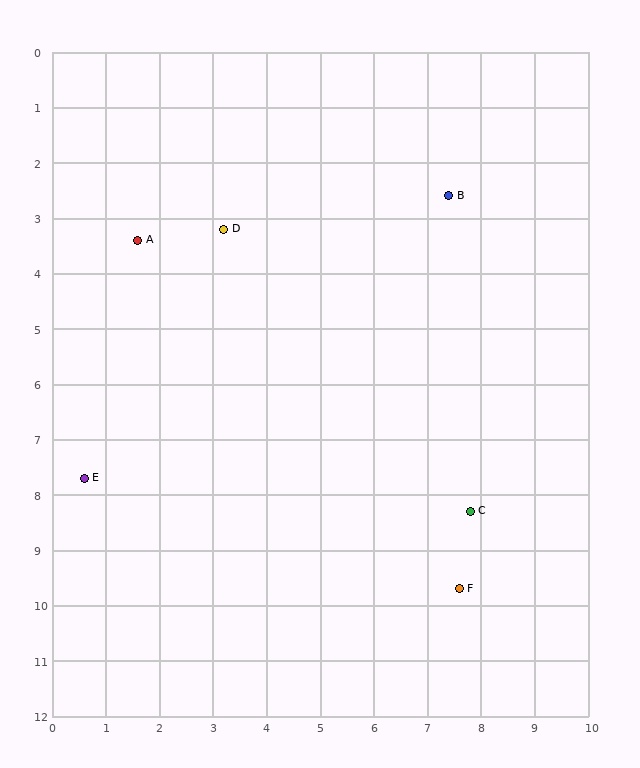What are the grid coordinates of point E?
Point E is at approximately (0.6, 7.7).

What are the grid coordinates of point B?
Point B is at approximately (7.4, 2.6).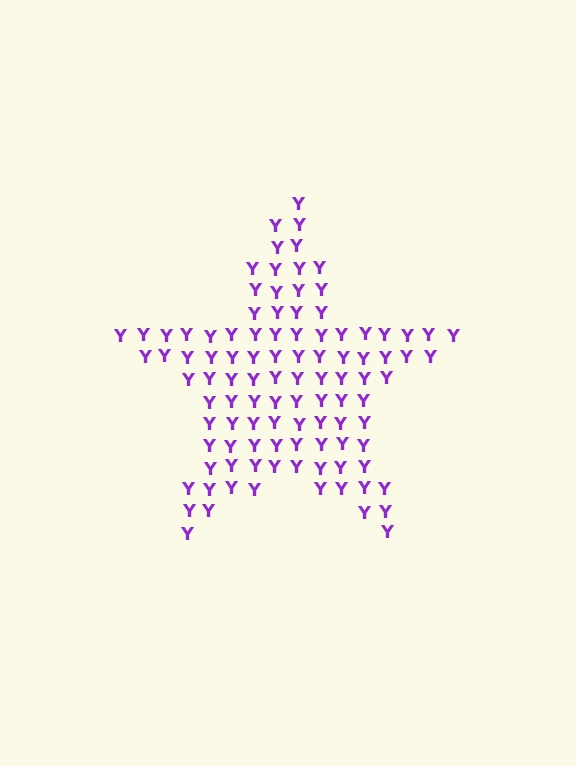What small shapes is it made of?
It is made of small letter Y's.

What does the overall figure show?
The overall figure shows a star.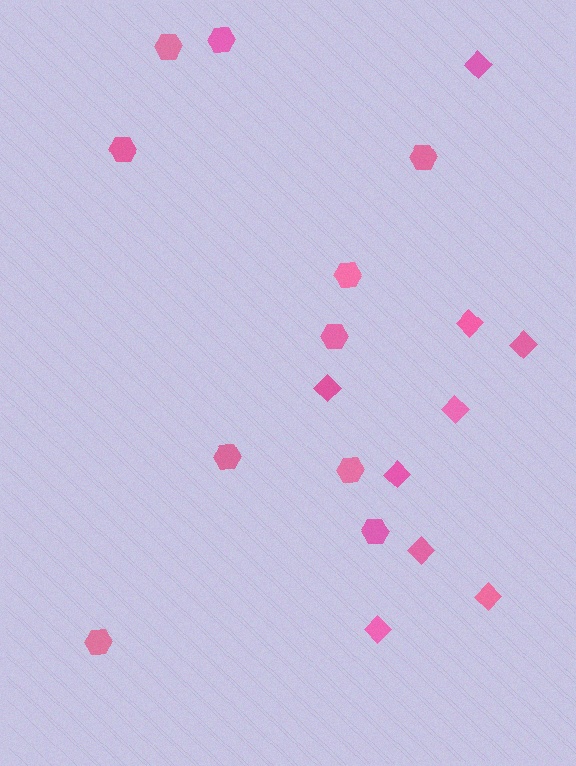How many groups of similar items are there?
There are 2 groups: one group of diamonds (9) and one group of hexagons (10).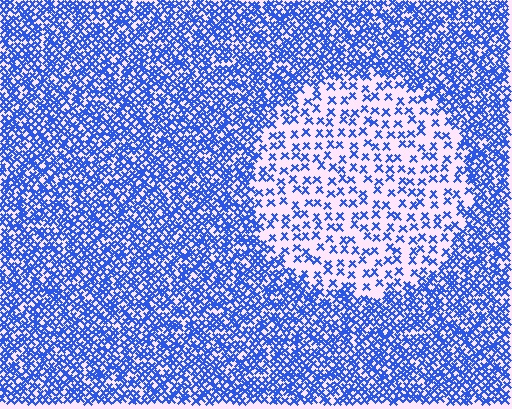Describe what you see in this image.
The image contains small blue elements arranged at two different densities. A circle-shaped region is visible where the elements are less densely packed than the surrounding area.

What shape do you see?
I see a circle.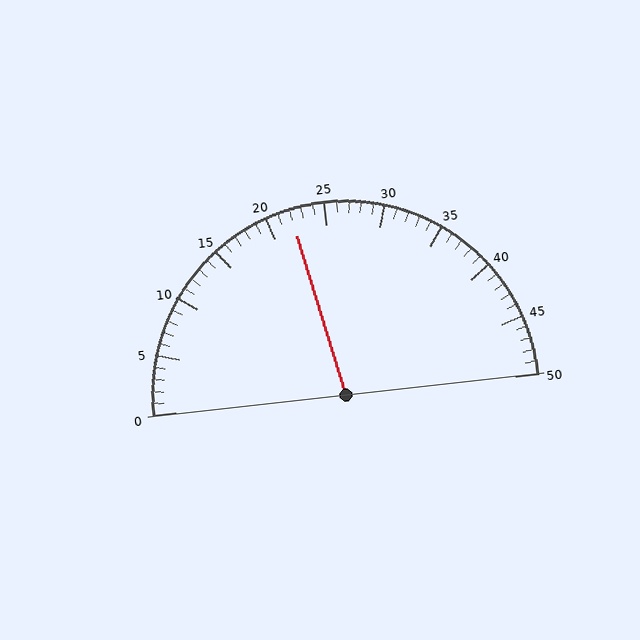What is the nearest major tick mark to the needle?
The nearest major tick mark is 20.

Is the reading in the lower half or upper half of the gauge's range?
The reading is in the lower half of the range (0 to 50).